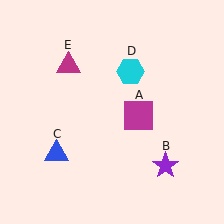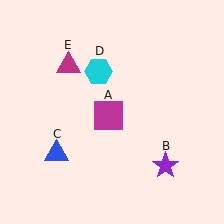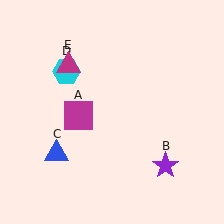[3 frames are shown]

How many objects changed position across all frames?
2 objects changed position: magenta square (object A), cyan hexagon (object D).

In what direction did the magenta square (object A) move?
The magenta square (object A) moved left.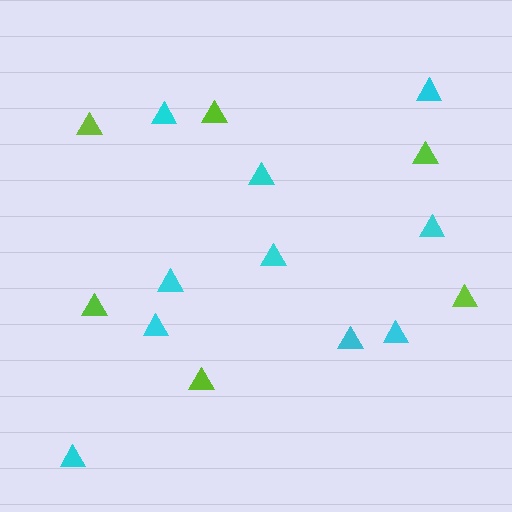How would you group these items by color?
There are 2 groups: one group of cyan triangles (10) and one group of lime triangles (6).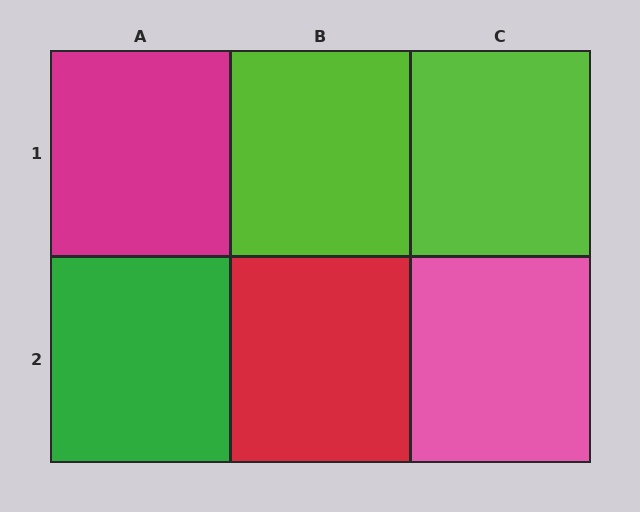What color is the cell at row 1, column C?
Lime.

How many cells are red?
1 cell is red.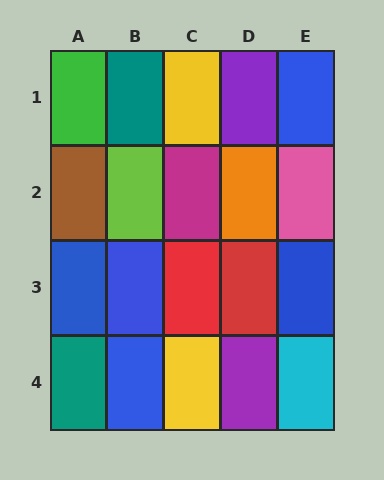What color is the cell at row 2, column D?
Orange.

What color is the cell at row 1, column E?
Blue.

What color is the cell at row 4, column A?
Teal.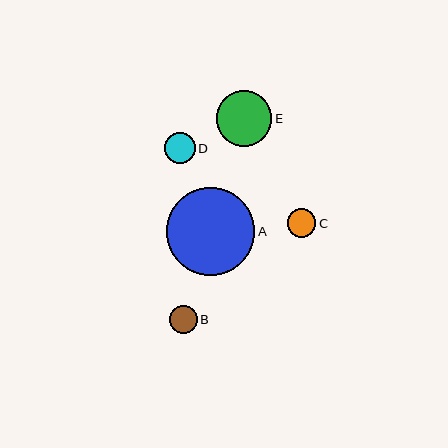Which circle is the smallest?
Circle C is the smallest with a size of approximately 28 pixels.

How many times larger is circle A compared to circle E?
Circle A is approximately 1.6 times the size of circle E.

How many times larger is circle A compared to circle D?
Circle A is approximately 2.9 times the size of circle D.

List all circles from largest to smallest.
From largest to smallest: A, E, D, B, C.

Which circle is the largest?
Circle A is the largest with a size of approximately 89 pixels.